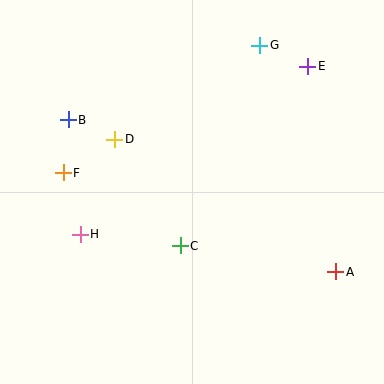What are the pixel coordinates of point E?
Point E is at (308, 66).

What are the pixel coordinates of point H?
Point H is at (80, 234).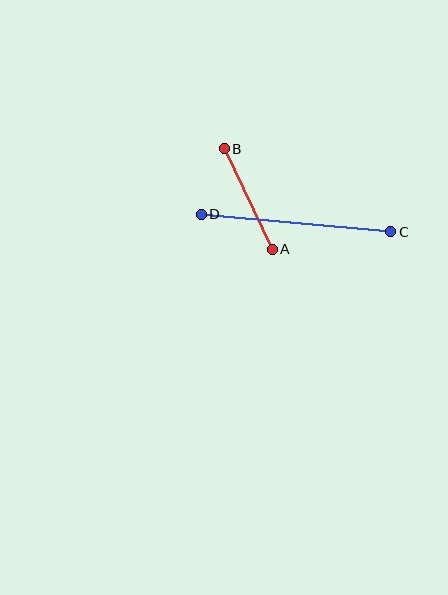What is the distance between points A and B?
The distance is approximately 112 pixels.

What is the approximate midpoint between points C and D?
The midpoint is at approximately (296, 223) pixels.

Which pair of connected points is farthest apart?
Points C and D are farthest apart.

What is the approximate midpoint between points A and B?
The midpoint is at approximately (248, 199) pixels.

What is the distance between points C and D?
The distance is approximately 190 pixels.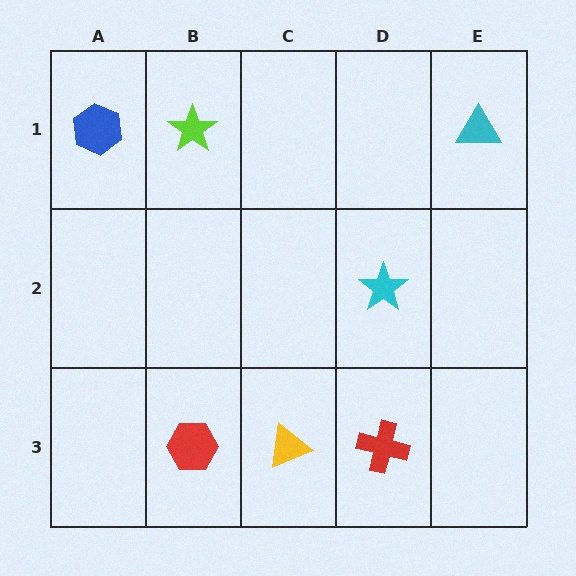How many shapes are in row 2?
1 shape.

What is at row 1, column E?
A cyan triangle.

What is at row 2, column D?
A cyan star.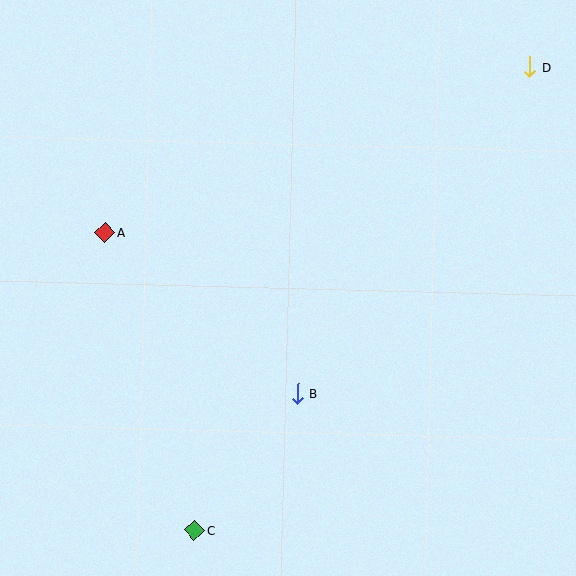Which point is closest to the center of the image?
Point B at (298, 394) is closest to the center.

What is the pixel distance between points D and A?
The distance between D and A is 455 pixels.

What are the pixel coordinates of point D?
Point D is at (530, 67).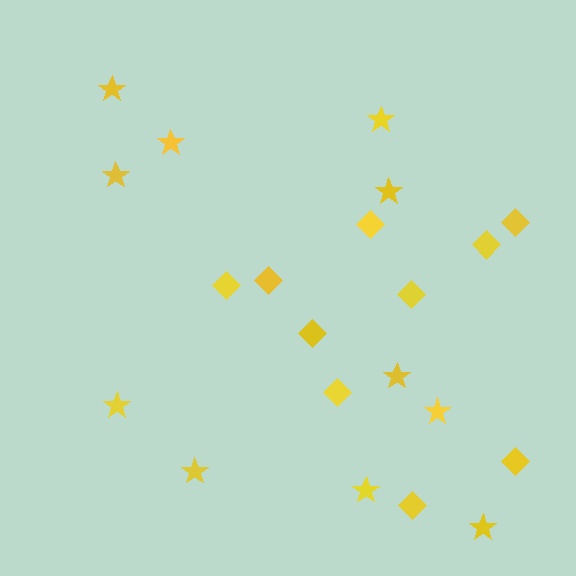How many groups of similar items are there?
There are 2 groups: one group of diamonds (10) and one group of stars (11).